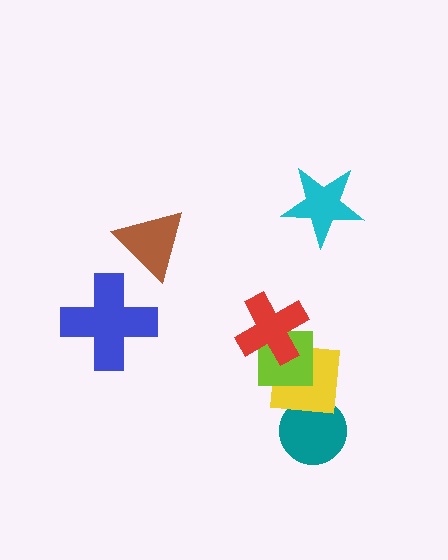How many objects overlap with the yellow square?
3 objects overlap with the yellow square.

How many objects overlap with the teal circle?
1 object overlaps with the teal circle.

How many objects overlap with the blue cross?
0 objects overlap with the blue cross.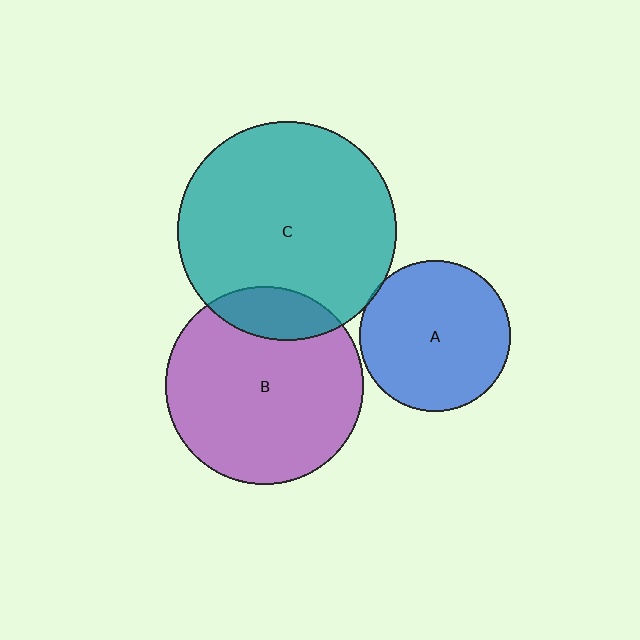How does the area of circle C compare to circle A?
Approximately 2.1 times.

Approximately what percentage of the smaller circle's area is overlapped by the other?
Approximately 5%.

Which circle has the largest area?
Circle C (teal).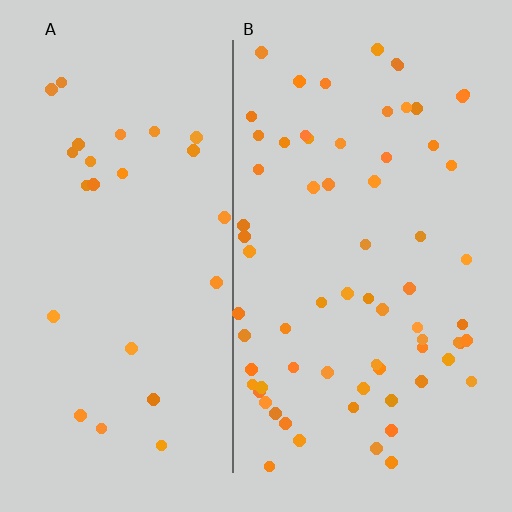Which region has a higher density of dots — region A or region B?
B (the right).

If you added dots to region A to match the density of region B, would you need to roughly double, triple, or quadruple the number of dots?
Approximately triple.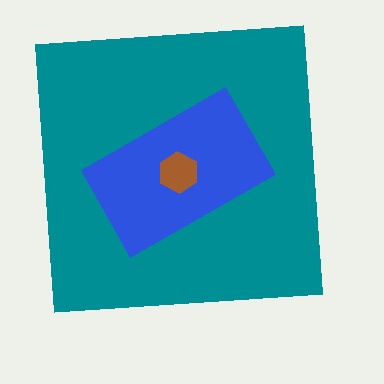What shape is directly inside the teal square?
The blue rectangle.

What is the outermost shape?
The teal square.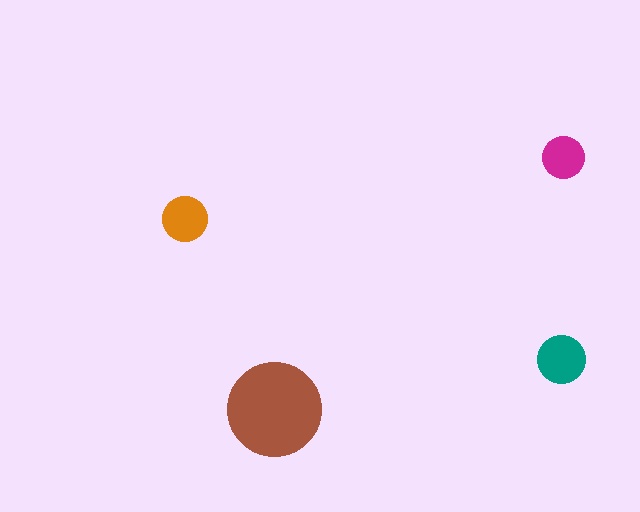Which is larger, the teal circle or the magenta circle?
The teal one.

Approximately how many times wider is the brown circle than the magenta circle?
About 2 times wider.